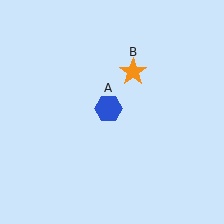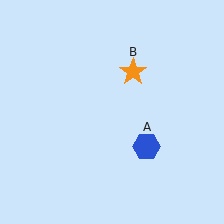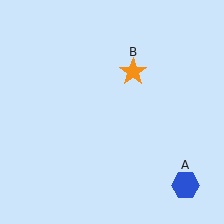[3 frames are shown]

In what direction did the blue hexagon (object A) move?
The blue hexagon (object A) moved down and to the right.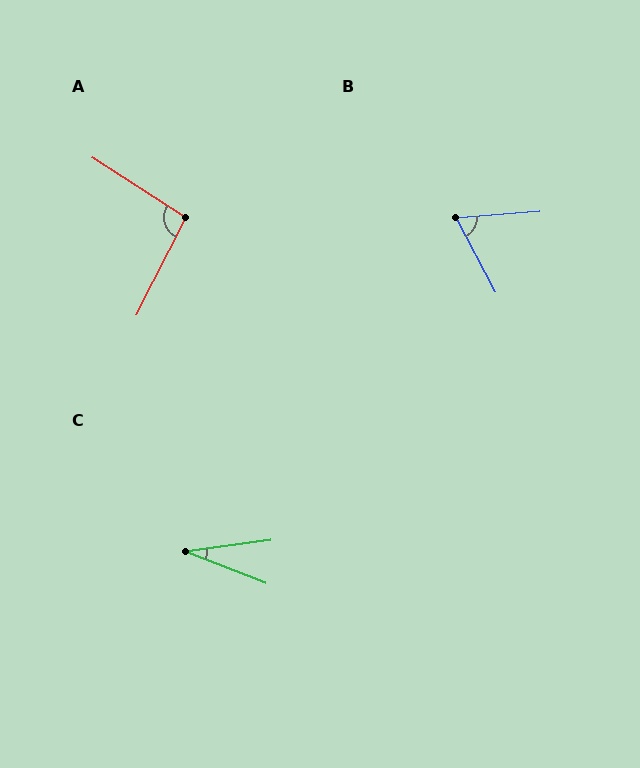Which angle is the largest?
A, at approximately 96 degrees.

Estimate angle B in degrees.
Approximately 66 degrees.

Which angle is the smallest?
C, at approximately 29 degrees.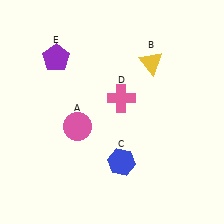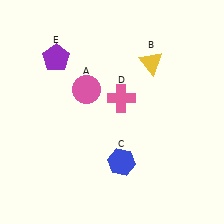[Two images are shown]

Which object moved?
The pink circle (A) moved up.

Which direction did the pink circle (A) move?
The pink circle (A) moved up.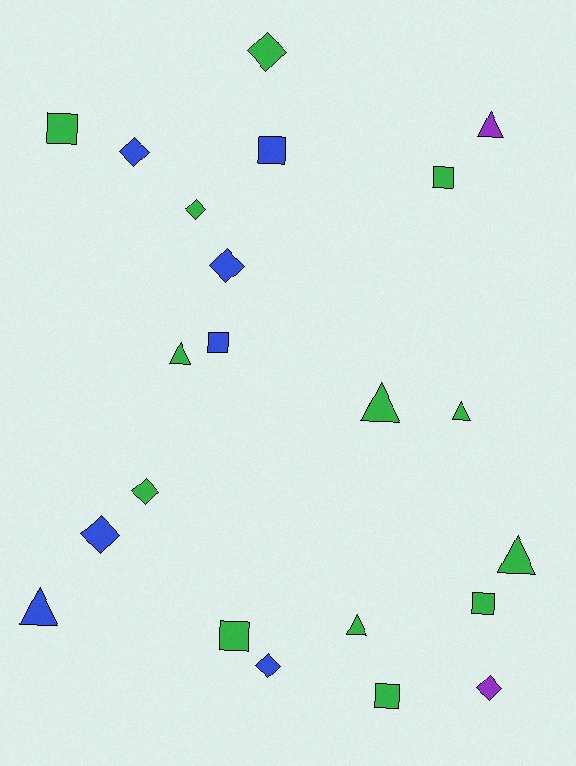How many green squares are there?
There are 5 green squares.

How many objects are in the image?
There are 22 objects.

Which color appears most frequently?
Green, with 13 objects.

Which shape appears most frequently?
Diamond, with 8 objects.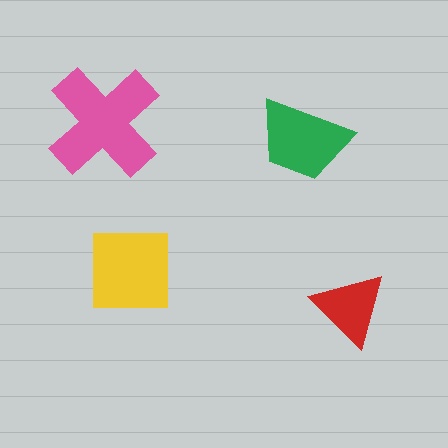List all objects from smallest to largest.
The red triangle, the green trapezoid, the yellow square, the pink cross.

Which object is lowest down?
The red triangle is bottommost.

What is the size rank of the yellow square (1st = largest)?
2nd.